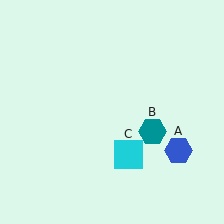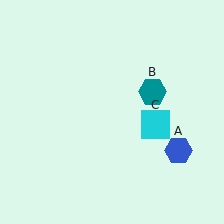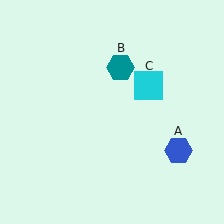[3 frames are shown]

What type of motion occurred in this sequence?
The teal hexagon (object B), cyan square (object C) rotated counterclockwise around the center of the scene.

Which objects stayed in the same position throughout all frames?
Blue hexagon (object A) remained stationary.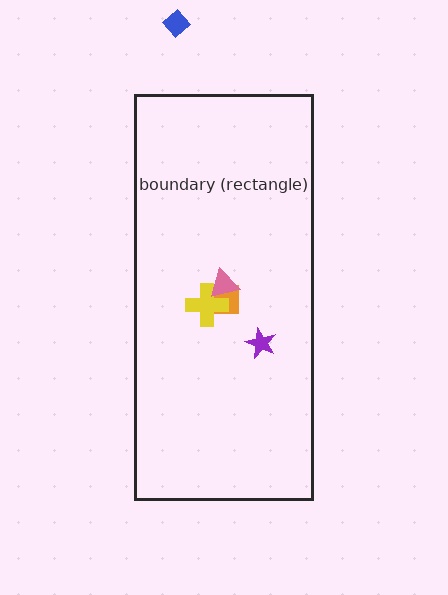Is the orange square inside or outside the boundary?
Inside.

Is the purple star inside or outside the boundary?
Inside.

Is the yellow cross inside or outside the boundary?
Inside.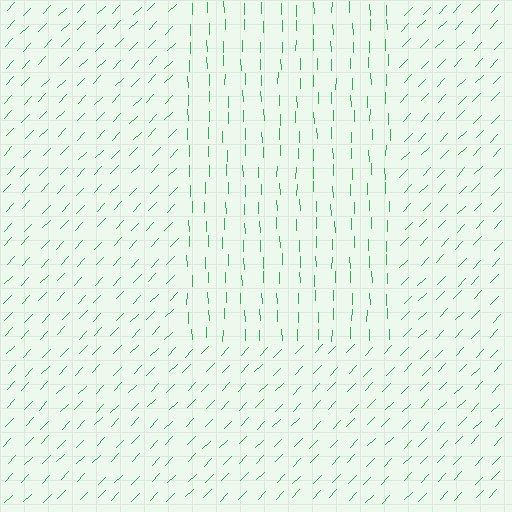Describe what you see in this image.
The image is filled with small green line segments. A rectangle region in the image has lines oriented differently from the surrounding lines, creating a visible texture boundary.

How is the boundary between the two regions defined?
The boundary is defined purely by a change in line orientation (approximately 45 degrees difference). All lines are the same color and thickness.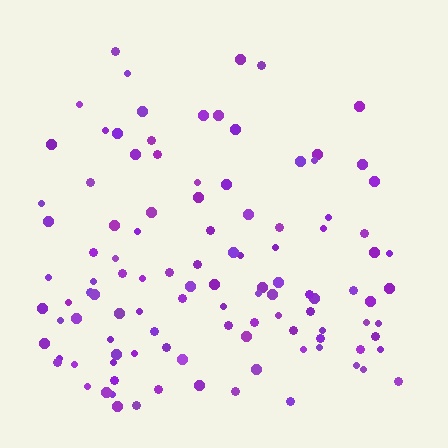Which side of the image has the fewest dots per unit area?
The top.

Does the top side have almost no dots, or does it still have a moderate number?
Still a moderate number, just noticeably fewer than the bottom.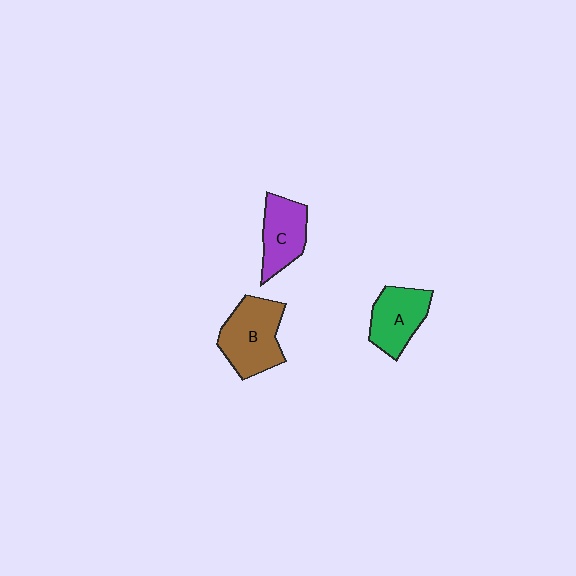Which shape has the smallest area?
Shape C (purple).